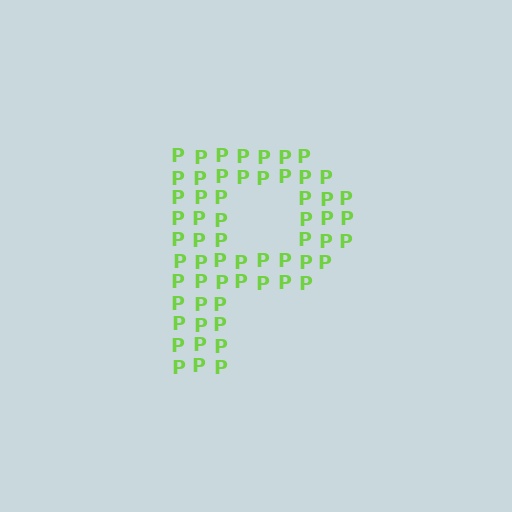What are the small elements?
The small elements are letter P's.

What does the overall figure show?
The overall figure shows the letter P.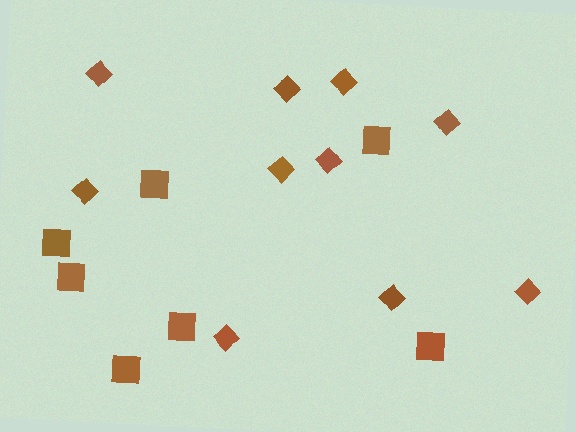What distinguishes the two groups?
There are 2 groups: one group of diamonds (10) and one group of squares (7).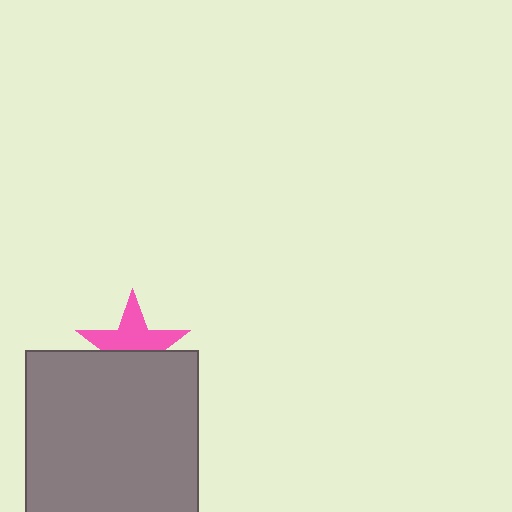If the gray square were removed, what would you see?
You would see the complete pink star.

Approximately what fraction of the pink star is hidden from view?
Roughly 45% of the pink star is hidden behind the gray square.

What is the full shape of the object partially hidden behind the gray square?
The partially hidden object is a pink star.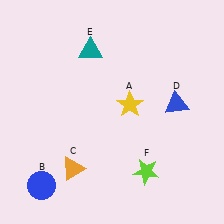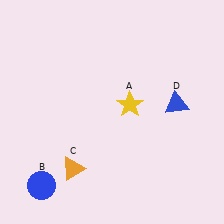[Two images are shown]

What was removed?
The teal triangle (E), the lime star (F) were removed in Image 2.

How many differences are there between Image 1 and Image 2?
There are 2 differences between the two images.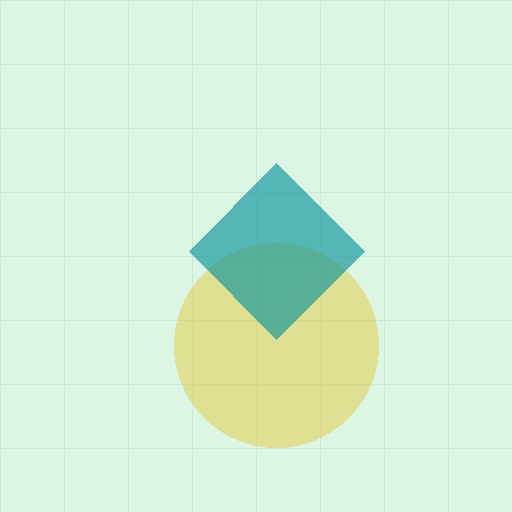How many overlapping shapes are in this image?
There are 2 overlapping shapes in the image.